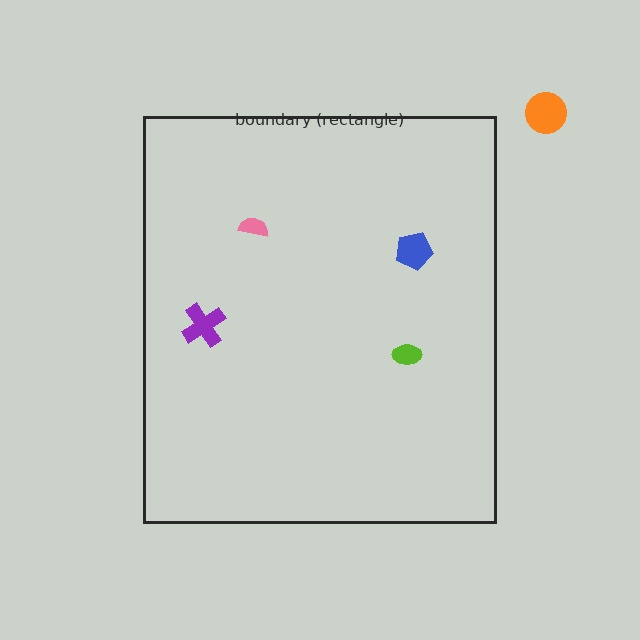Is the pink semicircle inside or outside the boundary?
Inside.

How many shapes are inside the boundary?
4 inside, 1 outside.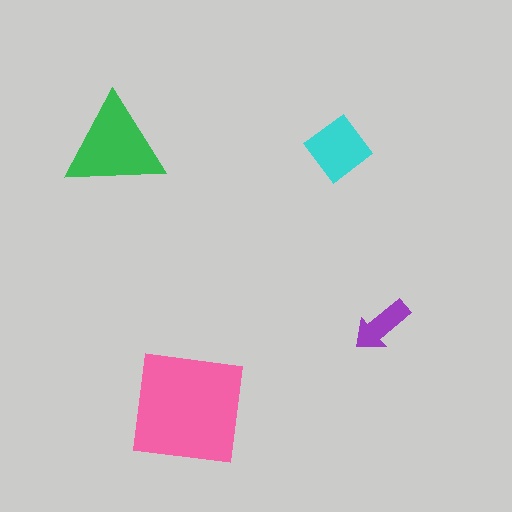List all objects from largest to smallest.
The pink square, the green triangle, the cyan diamond, the purple arrow.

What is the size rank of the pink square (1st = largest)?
1st.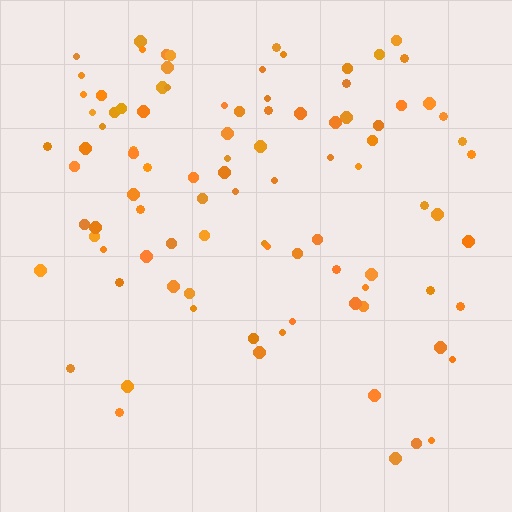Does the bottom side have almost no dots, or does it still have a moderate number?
Still a moderate number, just noticeably fewer than the top.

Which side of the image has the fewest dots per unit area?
The bottom.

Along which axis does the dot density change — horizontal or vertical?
Vertical.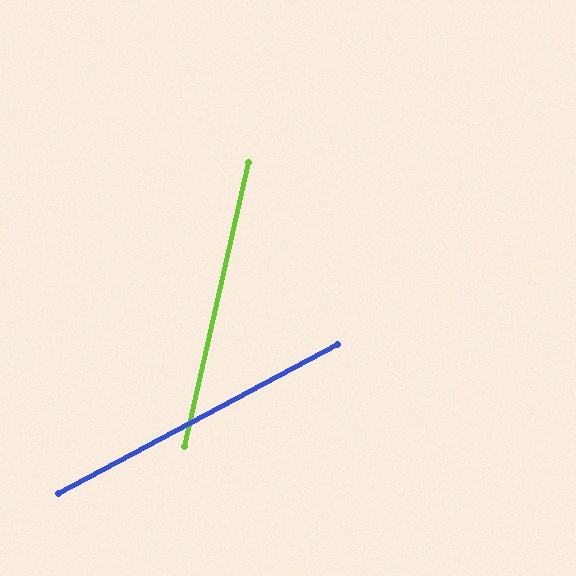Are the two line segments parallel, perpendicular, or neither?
Neither parallel nor perpendicular — they differ by about 49°.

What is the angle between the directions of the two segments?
Approximately 49 degrees.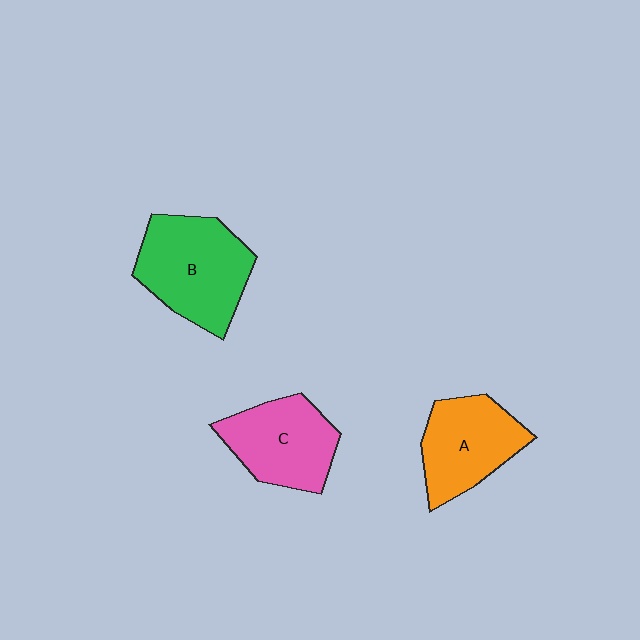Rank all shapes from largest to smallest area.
From largest to smallest: B (green), C (pink), A (orange).